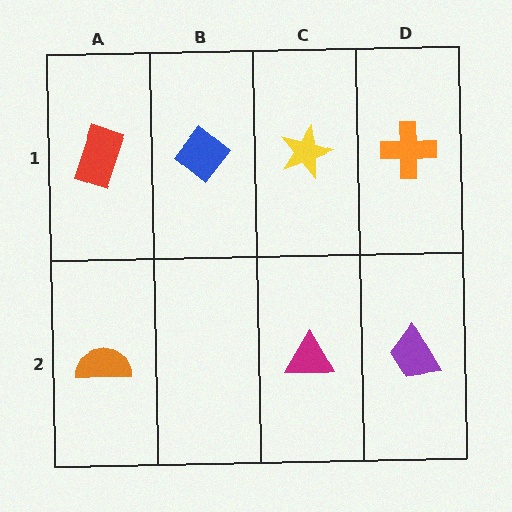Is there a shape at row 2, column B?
No, that cell is empty.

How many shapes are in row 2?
3 shapes.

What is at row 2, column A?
An orange semicircle.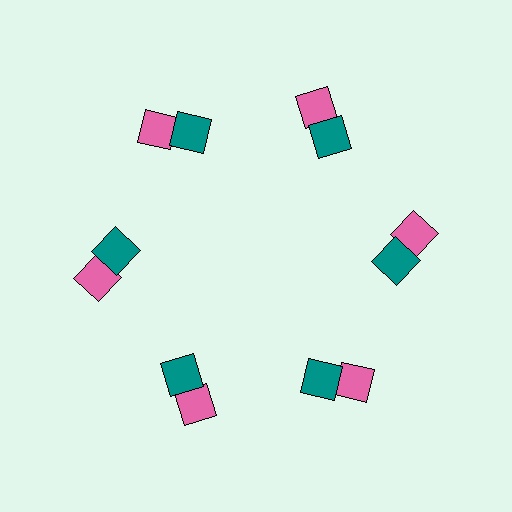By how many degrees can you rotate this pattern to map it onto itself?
The pattern maps onto itself every 60 degrees of rotation.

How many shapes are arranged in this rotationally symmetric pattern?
There are 12 shapes, arranged in 6 groups of 2.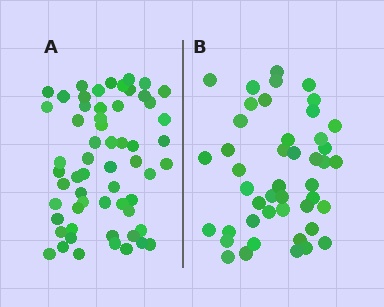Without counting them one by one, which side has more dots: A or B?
Region A (the left region) has more dots.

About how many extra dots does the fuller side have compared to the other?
Region A has approximately 15 more dots than region B.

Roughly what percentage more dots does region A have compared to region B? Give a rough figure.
About 30% more.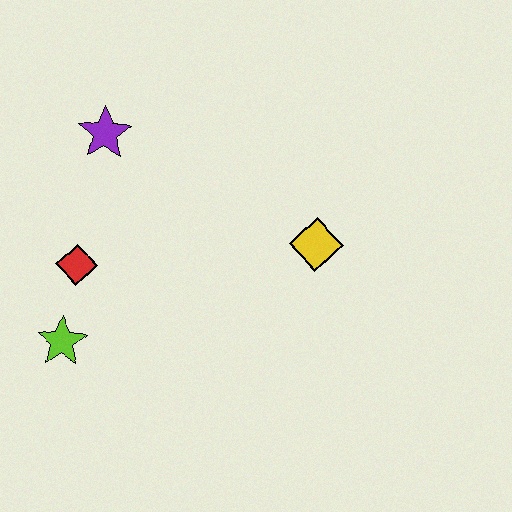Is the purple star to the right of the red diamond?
Yes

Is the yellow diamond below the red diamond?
No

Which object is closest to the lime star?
The red diamond is closest to the lime star.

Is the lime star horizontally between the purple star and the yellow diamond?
No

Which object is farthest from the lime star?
The yellow diamond is farthest from the lime star.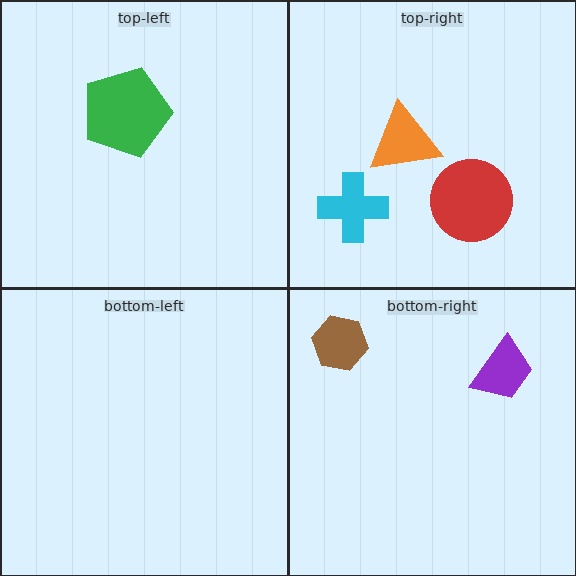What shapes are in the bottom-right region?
The brown hexagon, the purple trapezoid.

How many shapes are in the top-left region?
1.